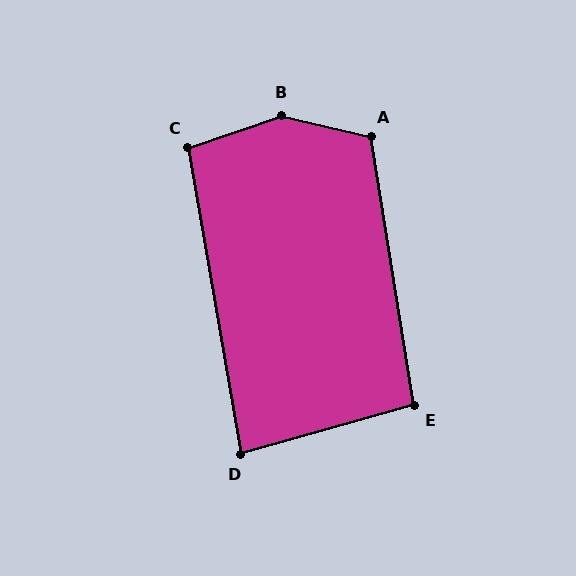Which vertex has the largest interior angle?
B, at approximately 148 degrees.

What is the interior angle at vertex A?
Approximately 112 degrees (obtuse).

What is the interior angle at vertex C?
Approximately 99 degrees (obtuse).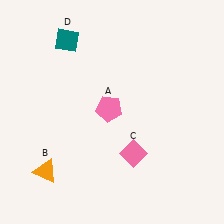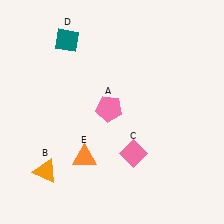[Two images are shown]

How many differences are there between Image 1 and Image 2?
There is 1 difference between the two images.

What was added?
An orange triangle (E) was added in Image 2.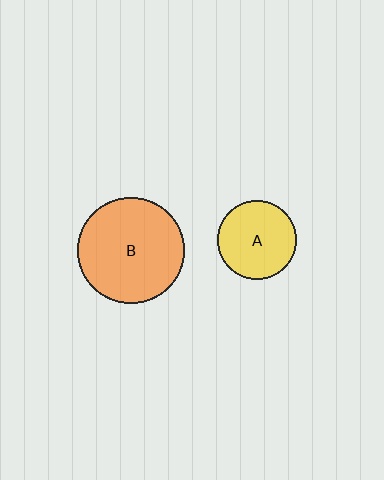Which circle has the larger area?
Circle B (orange).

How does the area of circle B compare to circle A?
Approximately 1.8 times.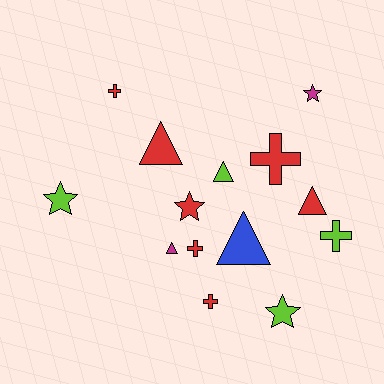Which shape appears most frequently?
Cross, with 5 objects.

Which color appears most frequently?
Red, with 7 objects.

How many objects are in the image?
There are 14 objects.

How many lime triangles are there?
There is 1 lime triangle.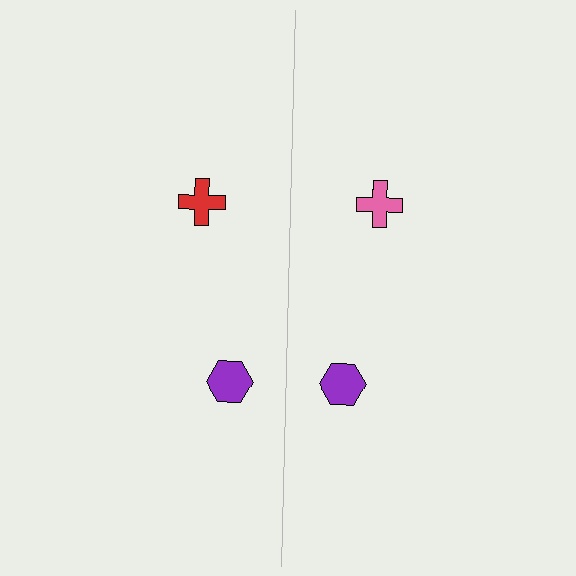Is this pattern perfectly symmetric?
No, the pattern is not perfectly symmetric. The pink cross on the right side breaks the symmetry — its mirror counterpart is red.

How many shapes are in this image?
There are 4 shapes in this image.